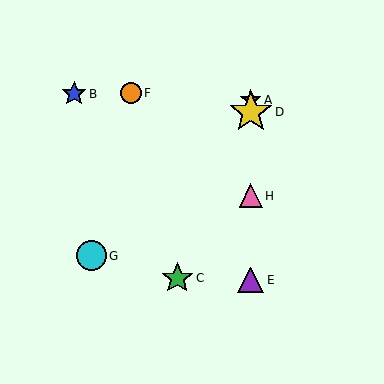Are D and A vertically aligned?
Yes, both are at x≈251.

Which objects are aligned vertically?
Objects A, D, E, H are aligned vertically.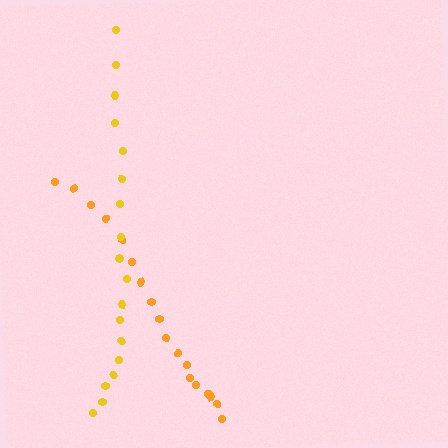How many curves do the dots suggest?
There are 2 distinct paths.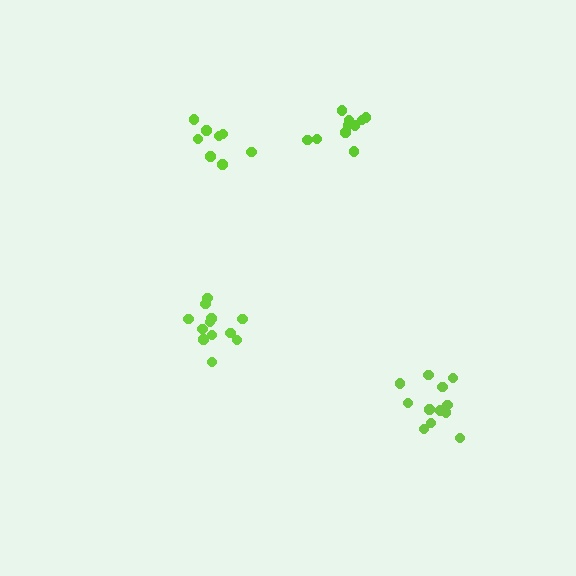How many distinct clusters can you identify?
There are 4 distinct clusters.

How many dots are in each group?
Group 1: 12 dots, Group 2: 10 dots, Group 3: 12 dots, Group 4: 8 dots (42 total).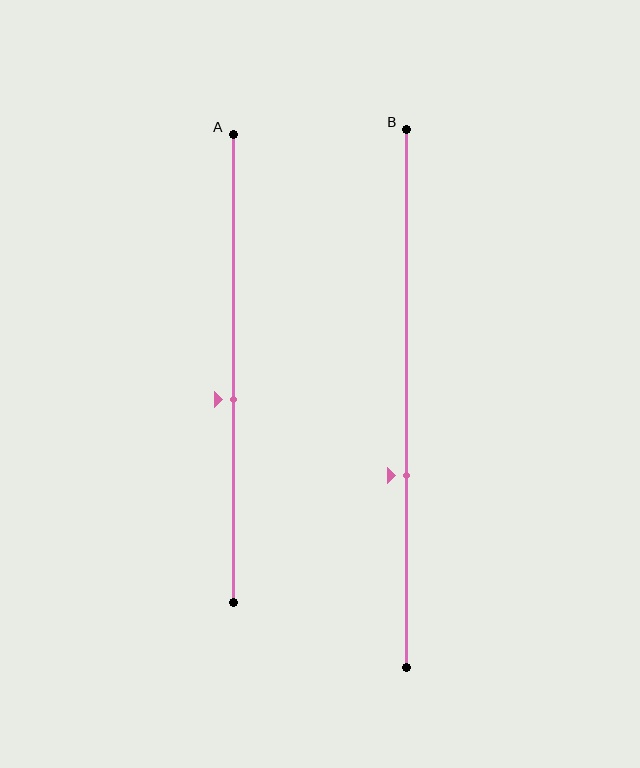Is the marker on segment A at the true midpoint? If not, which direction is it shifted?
No, the marker on segment A is shifted downward by about 7% of the segment length.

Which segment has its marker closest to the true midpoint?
Segment A has its marker closest to the true midpoint.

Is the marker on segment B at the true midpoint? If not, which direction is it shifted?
No, the marker on segment B is shifted downward by about 14% of the segment length.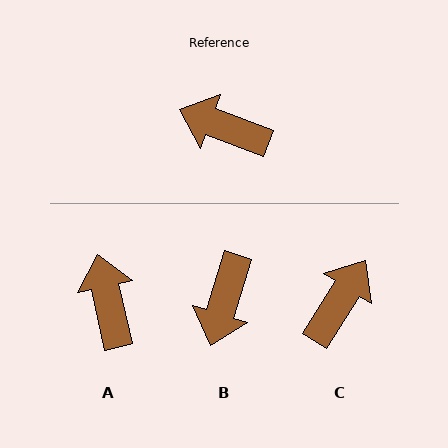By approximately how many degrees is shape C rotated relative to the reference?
Approximately 101 degrees clockwise.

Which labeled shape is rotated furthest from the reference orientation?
C, about 101 degrees away.